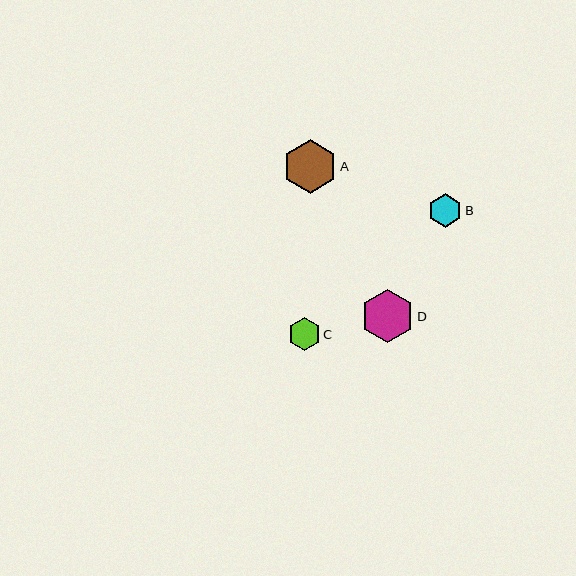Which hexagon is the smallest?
Hexagon C is the smallest with a size of approximately 32 pixels.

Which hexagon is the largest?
Hexagon D is the largest with a size of approximately 54 pixels.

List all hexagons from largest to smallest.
From largest to smallest: D, A, B, C.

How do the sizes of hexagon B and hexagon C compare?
Hexagon B and hexagon C are approximately the same size.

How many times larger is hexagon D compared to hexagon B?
Hexagon D is approximately 1.6 times the size of hexagon B.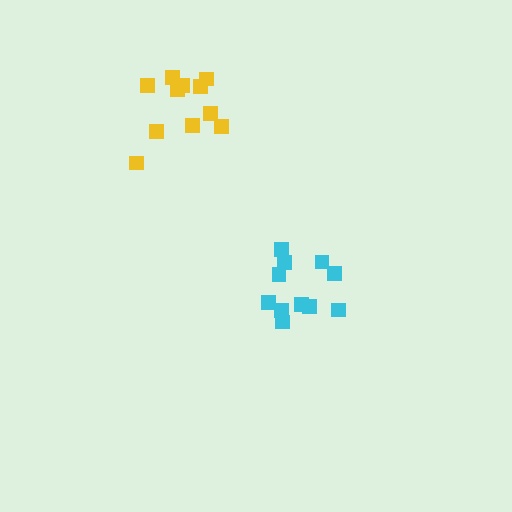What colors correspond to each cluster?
The clusters are colored: cyan, yellow.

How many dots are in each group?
Group 1: 11 dots, Group 2: 11 dots (22 total).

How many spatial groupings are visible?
There are 2 spatial groupings.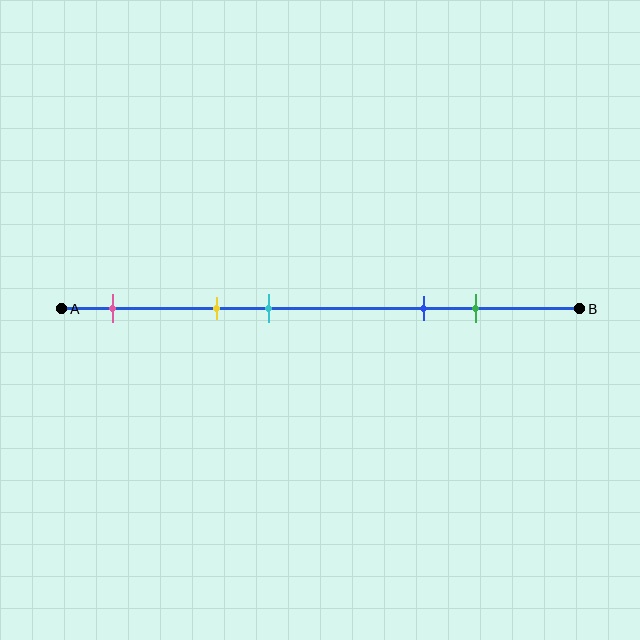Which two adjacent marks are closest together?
The yellow and cyan marks are the closest adjacent pair.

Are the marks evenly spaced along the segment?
No, the marks are not evenly spaced.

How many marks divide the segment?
There are 5 marks dividing the segment.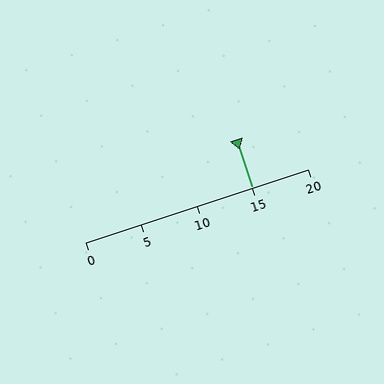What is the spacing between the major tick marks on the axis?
The major ticks are spaced 5 apart.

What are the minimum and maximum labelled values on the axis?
The axis runs from 0 to 20.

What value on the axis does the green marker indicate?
The marker indicates approximately 15.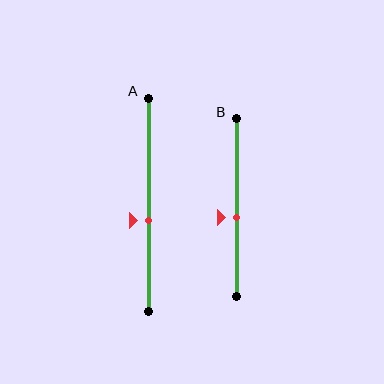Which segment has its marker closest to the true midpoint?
Segment B has its marker closest to the true midpoint.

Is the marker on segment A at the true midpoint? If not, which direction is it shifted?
No, the marker on segment A is shifted downward by about 7% of the segment length.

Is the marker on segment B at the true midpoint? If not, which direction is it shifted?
No, the marker on segment B is shifted downward by about 5% of the segment length.